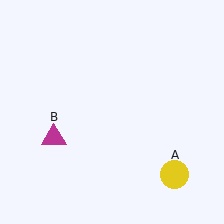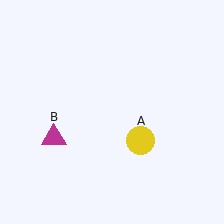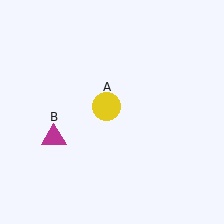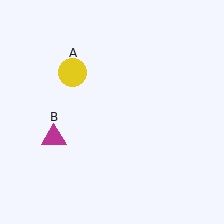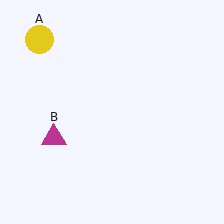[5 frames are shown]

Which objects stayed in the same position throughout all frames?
Magenta triangle (object B) remained stationary.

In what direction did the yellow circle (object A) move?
The yellow circle (object A) moved up and to the left.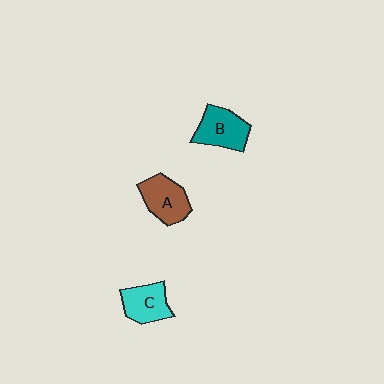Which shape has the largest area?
Shape B (teal).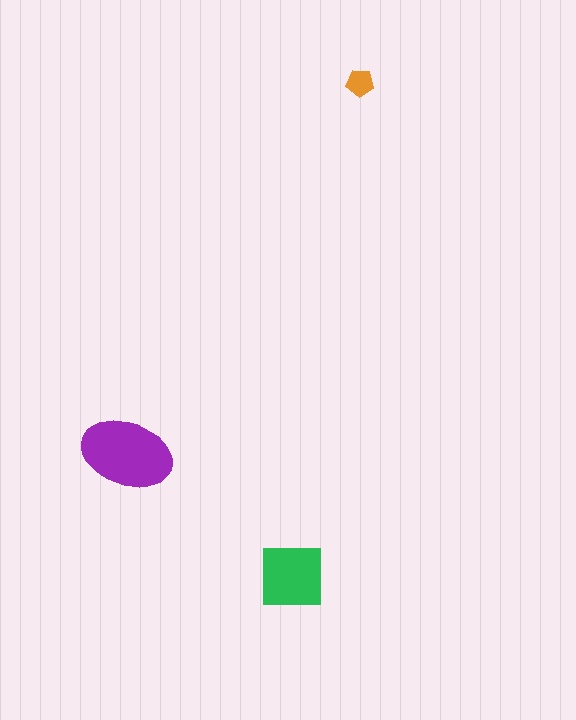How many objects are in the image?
There are 3 objects in the image.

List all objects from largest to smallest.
The purple ellipse, the green square, the orange pentagon.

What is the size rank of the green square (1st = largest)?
2nd.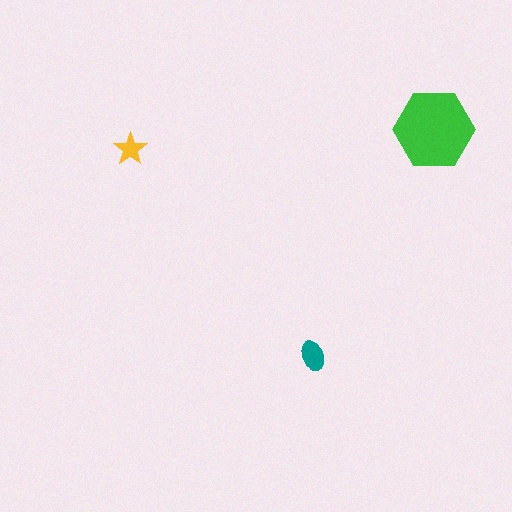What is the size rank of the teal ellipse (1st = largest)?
2nd.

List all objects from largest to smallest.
The green hexagon, the teal ellipse, the yellow star.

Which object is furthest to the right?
The green hexagon is rightmost.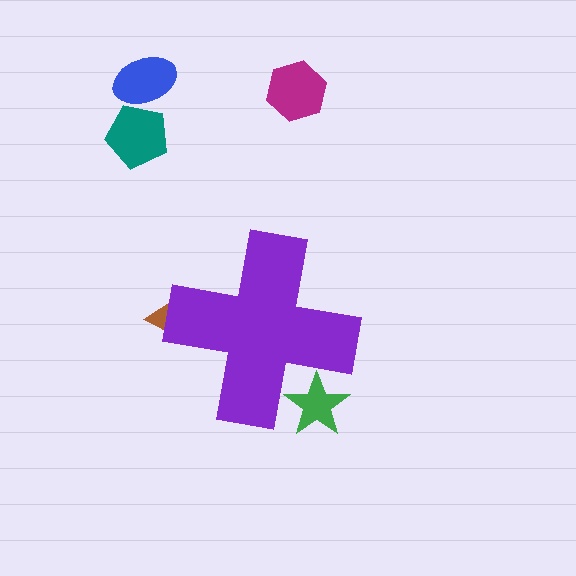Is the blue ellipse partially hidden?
No, the blue ellipse is fully visible.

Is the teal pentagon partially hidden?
No, the teal pentagon is fully visible.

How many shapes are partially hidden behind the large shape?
2 shapes are partially hidden.